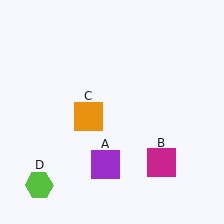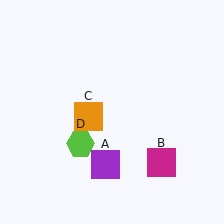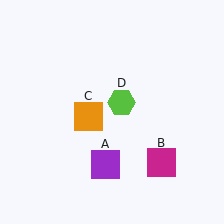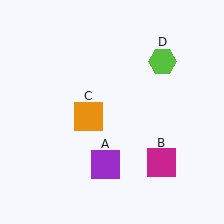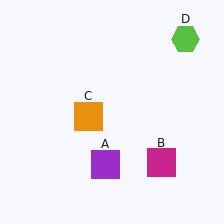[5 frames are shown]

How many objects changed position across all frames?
1 object changed position: lime hexagon (object D).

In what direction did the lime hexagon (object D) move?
The lime hexagon (object D) moved up and to the right.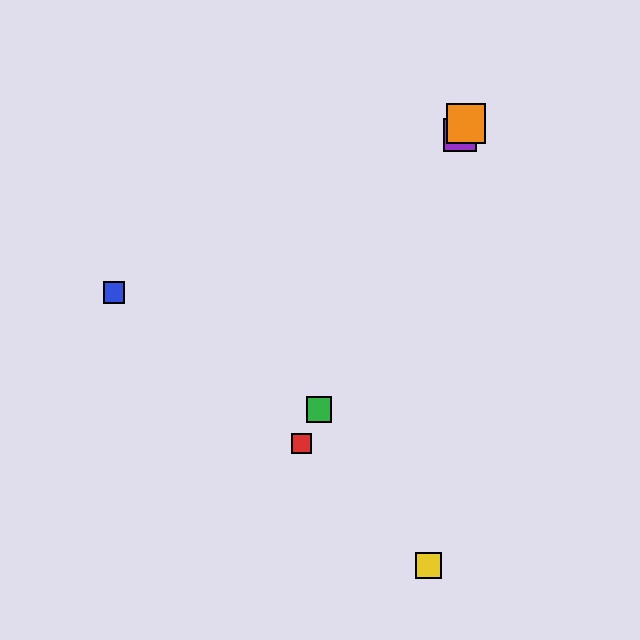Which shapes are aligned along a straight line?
The red square, the green square, the purple square, the orange square are aligned along a straight line.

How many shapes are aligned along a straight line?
4 shapes (the red square, the green square, the purple square, the orange square) are aligned along a straight line.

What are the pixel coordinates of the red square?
The red square is at (302, 443).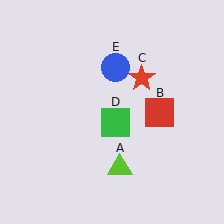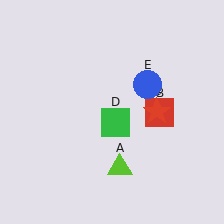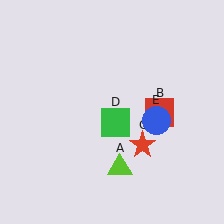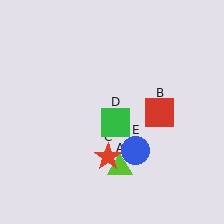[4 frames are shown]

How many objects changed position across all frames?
2 objects changed position: red star (object C), blue circle (object E).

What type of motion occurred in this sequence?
The red star (object C), blue circle (object E) rotated clockwise around the center of the scene.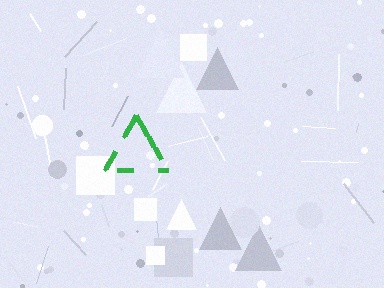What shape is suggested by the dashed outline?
The dashed outline suggests a triangle.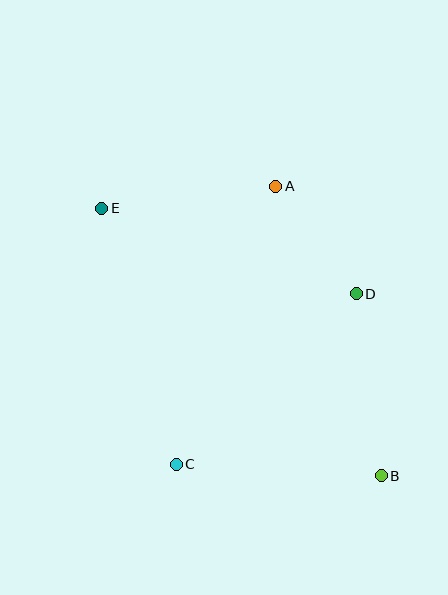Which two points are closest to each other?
Points A and D are closest to each other.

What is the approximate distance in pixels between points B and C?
The distance between B and C is approximately 205 pixels.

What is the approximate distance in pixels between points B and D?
The distance between B and D is approximately 184 pixels.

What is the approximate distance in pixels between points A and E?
The distance between A and E is approximately 175 pixels.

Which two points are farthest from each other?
Points B and E are farthest from each other.